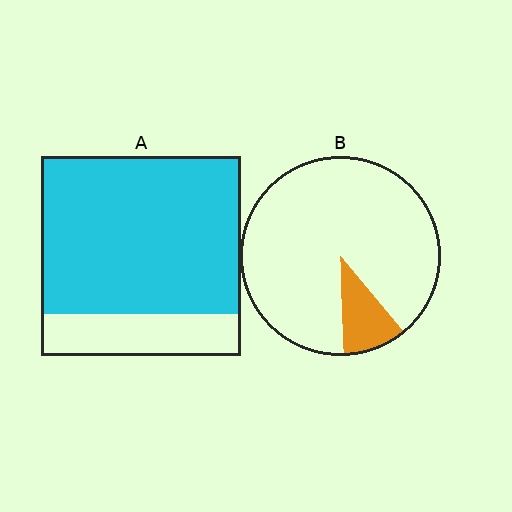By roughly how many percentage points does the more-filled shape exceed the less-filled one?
By roughly 70 percentage points (A over B).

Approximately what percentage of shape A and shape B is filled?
A is approximately 80% and B is approximately 10%.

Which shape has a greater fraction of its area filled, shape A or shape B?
Shape A.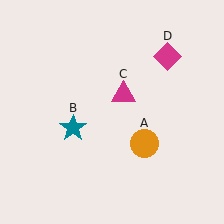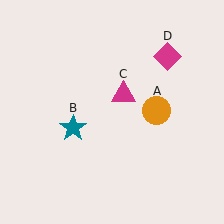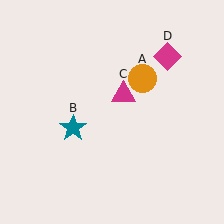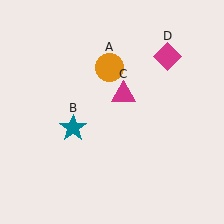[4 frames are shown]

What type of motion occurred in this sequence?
The orange circle (object A) rotated counterclockwise around the center of the scene.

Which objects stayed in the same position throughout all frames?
Teal star (object B) and magenta triangle (object C) and magenta diamond (object D) remained stationary.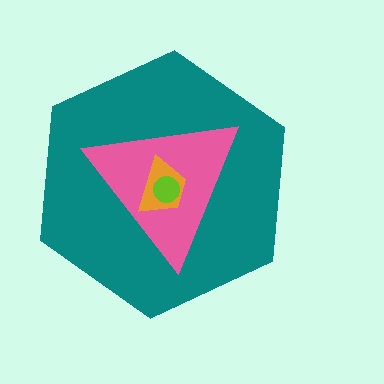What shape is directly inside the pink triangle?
The orange trapezoid.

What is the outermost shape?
The teal hexagon.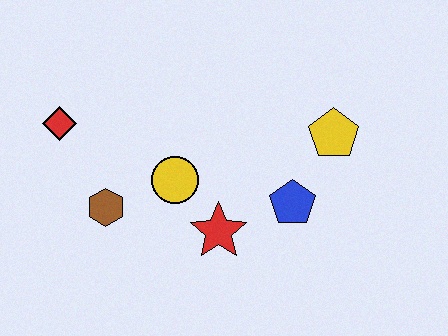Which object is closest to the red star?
The yellow circle is closest to the red star.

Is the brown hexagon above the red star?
Yes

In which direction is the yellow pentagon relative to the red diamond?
The yellow pentagon is to the right of the red diamond.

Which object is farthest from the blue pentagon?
The red diamond is farthest from the blue pentagon.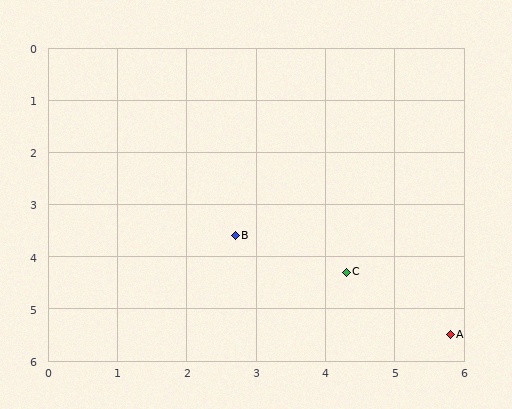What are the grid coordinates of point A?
Point A is at approximately (5.8, 5.5).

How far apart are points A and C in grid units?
Points A and C are about 1.9 grid units apart.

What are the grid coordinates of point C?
Point C is at approximately (4.3, 4.3).